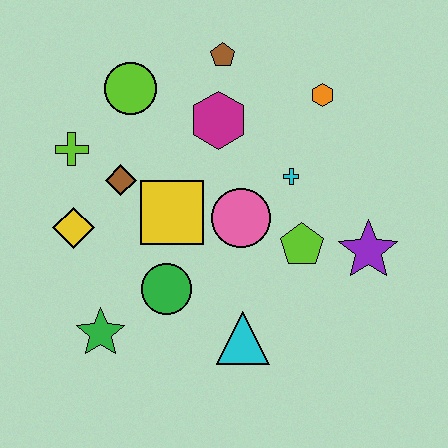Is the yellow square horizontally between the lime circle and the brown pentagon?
Yes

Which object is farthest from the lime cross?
The purple star is farthest from the lime cross.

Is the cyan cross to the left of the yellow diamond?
No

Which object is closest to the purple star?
The lime pentagon is closest to the purple star.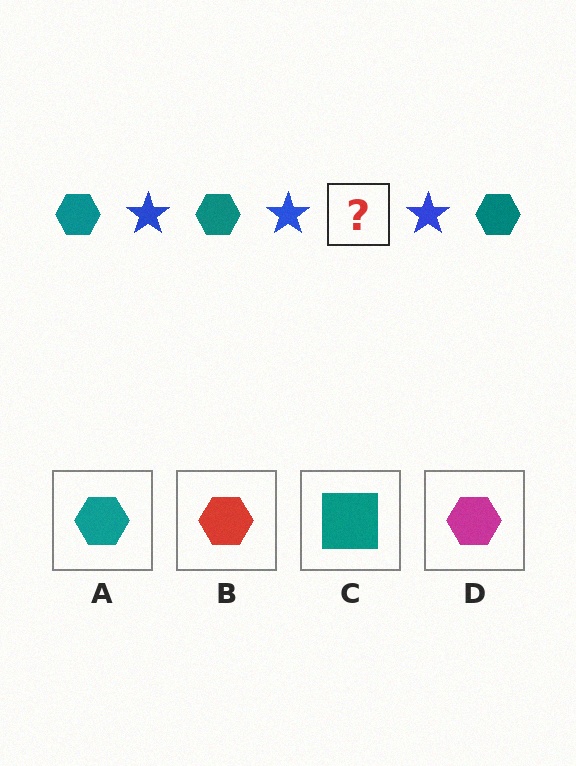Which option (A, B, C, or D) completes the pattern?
A.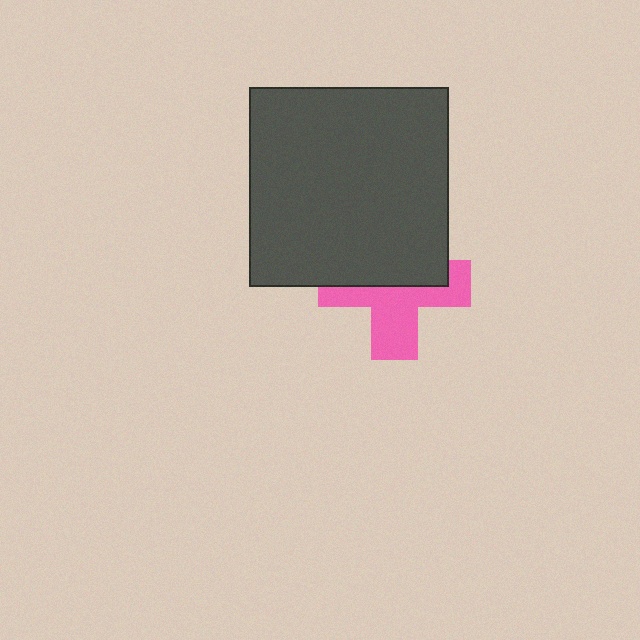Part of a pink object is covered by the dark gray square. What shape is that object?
It is a cross.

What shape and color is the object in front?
The object in front is a dark gray square.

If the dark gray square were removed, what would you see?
You would see the complete pink cross.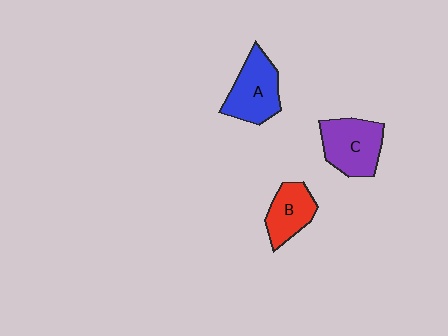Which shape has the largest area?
Shape C (purple).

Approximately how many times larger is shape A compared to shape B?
Approximately 1.3 times.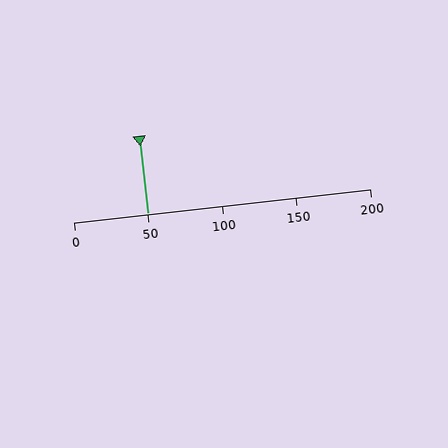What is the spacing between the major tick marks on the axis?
The major ticks are spaced 50 apart.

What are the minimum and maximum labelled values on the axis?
The axis runs from 0 to 200.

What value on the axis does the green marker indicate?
The marker indicates approximately 50.